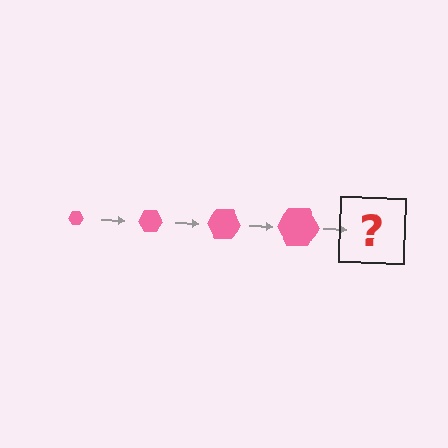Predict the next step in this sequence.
The next step is a pink hexagon, larger than the previous one.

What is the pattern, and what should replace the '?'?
The pattern is that the hexagon gets progressively larger each step. The '?' should be a pink hexagon, larger than the previous one.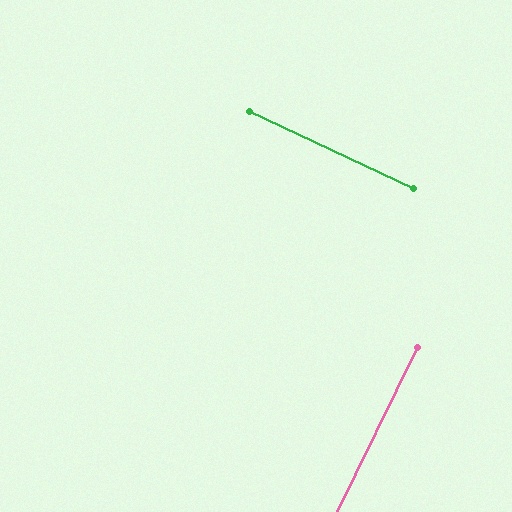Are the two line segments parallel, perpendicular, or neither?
Perpendicular — they meet at approximately 89°.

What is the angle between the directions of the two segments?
Approximately 89 degrees.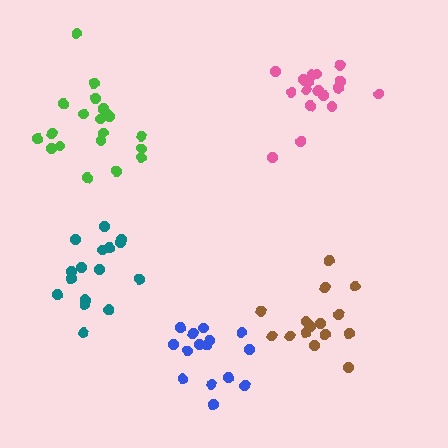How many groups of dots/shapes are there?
There are 5 groups.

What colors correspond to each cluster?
The clusters are colored: blue, teal, brown, green, pink.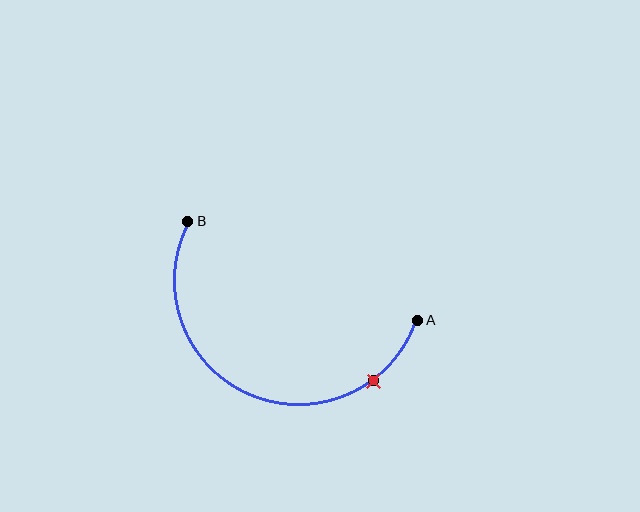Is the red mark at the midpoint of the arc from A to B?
No. The red mark lies on the arc but is closer to endpoint A. The arc midpoint would be at the point on the curve equidistant along the arc from both A and B.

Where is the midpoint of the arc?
The arc midpoint is the point on the curve farthest from the straight line joining A and B. It sits below that line.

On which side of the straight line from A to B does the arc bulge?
The arc bulges below the straight line connecting A and B.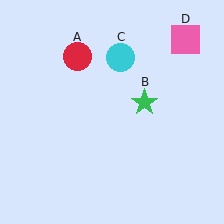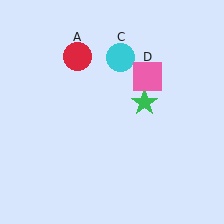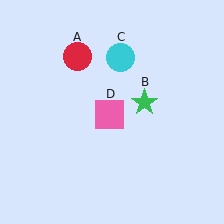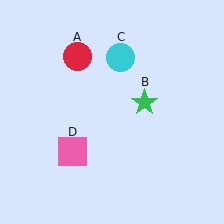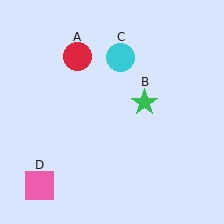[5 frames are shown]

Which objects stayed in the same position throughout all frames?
Red circle (object A) and green star (object B) and cyan circle (object C) remained stationary.